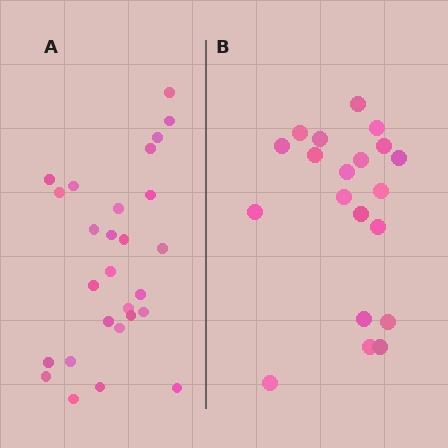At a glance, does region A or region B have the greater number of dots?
Region A (the left region) has more dots.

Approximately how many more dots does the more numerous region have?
Region A has roughly 8 or so more dots than region B.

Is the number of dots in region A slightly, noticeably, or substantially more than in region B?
Region A has noticeably more, but not dramatically so. The ratio is roughly 1.4 to 1.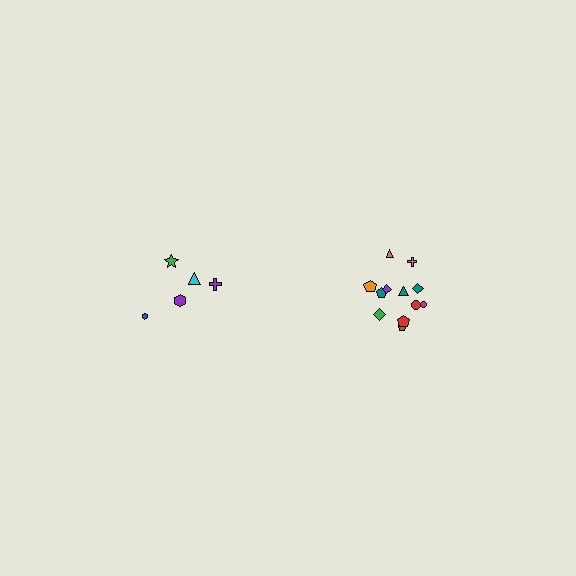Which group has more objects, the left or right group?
The right group.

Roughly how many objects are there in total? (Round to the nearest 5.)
Roughly 15 objects in total.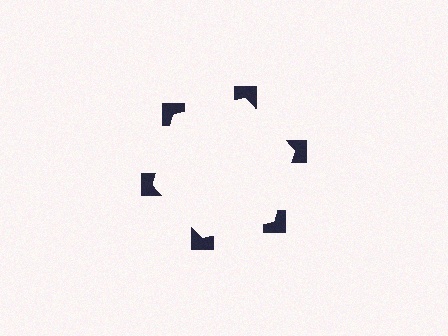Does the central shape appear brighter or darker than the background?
It typically appears slightly brighter than the background, even though no actual brightness change is drawn.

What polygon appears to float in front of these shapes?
An illusory hexagon — its edges are inferred from the aligned wedge cuts in the notched squares, not physically drawn.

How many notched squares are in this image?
There are 6 — one at each vertex of the illusory hexagon.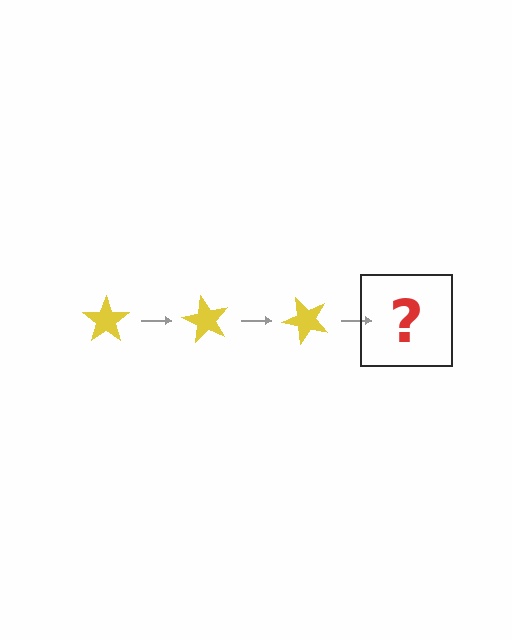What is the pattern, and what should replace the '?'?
The pattern is that the star rotates 60 degrees each step. The '?' should be a yellow star rotated 180 degrees.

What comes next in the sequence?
The next element should be a yellow star rotated 180 degrees.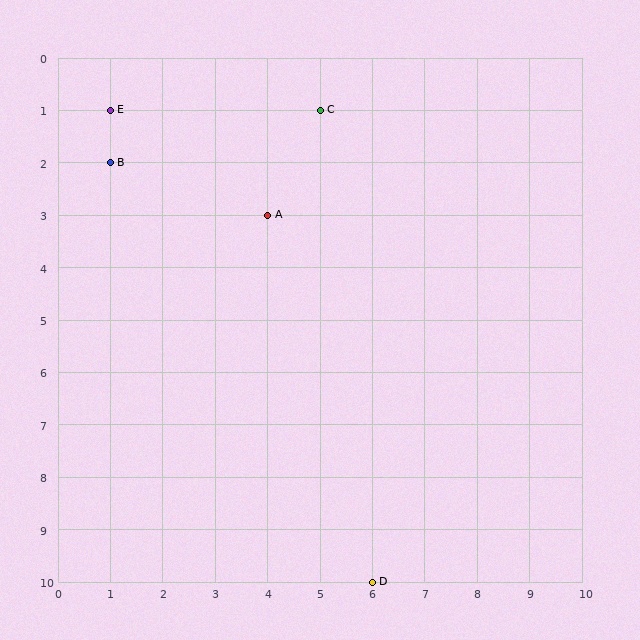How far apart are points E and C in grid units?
Points E and C are 4 columns apart.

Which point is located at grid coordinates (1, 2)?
Point B is at (1, 2).